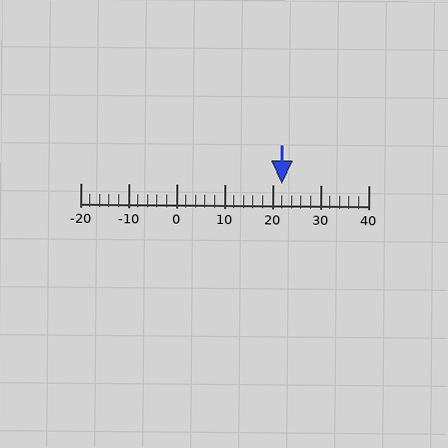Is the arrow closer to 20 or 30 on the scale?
The arrow is closer to 20.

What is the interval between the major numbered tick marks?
The major tick marks are spaced 10 units apart.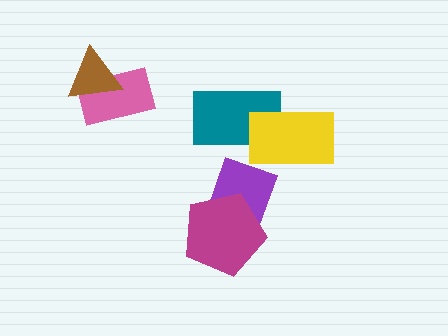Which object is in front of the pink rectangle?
The brown triangle is in front of the pink rectangle.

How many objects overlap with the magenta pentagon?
1 object overlaps with the magenta pentagon.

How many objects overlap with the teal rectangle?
1 object overlaps with the teal rectangle.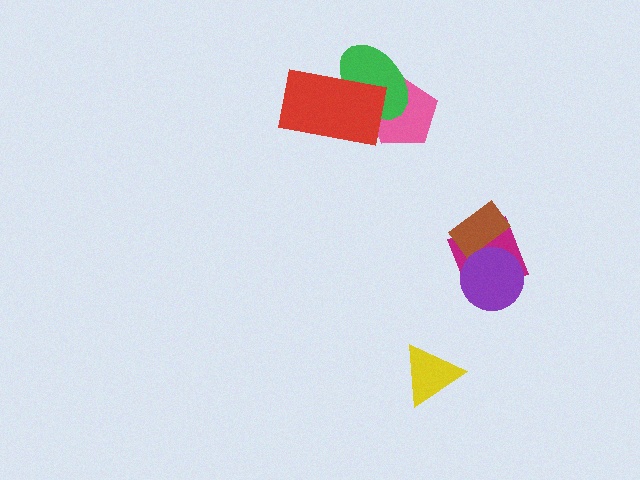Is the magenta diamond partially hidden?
Yes, it is partially covered by another shape.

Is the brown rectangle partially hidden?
Yes, it is partially covered by another shape.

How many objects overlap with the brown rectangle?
2 objects overlap with the brown rectangle.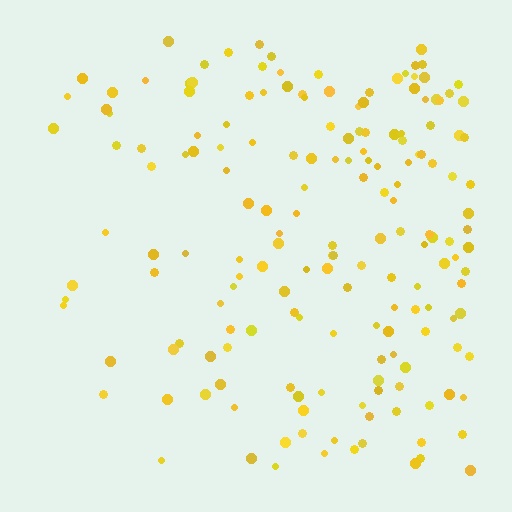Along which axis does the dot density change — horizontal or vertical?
Horizontal.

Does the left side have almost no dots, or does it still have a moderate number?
Still a moderate number, just noticeably fewer than the right.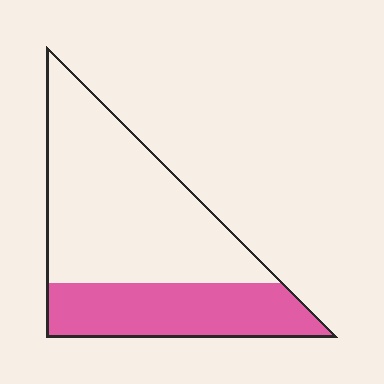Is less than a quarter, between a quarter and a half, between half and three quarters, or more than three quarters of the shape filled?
Between a quarter and a half.